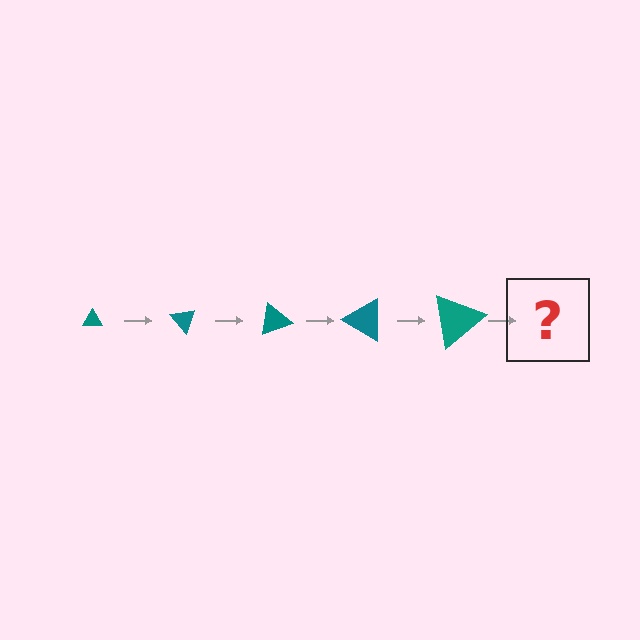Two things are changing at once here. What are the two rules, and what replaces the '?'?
The two rules are that the triangle grows larger each step and it rotates 50 degrees each step. The '?' should be a triangle, larger than the previous one and rotated 250 degrees from the start.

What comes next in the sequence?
The next element should be a triangle, larger than the previous one and rotated 250 degrees from the start.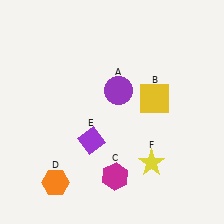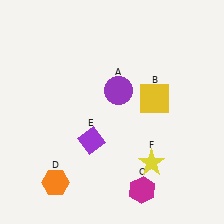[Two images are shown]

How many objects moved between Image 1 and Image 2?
1 object moved between the two images.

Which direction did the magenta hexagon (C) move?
The magenta hexagon (C) moved right.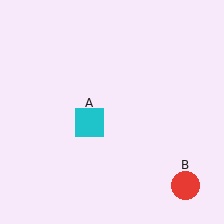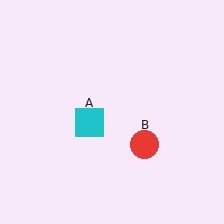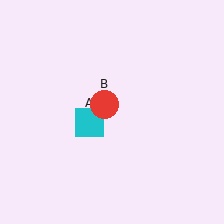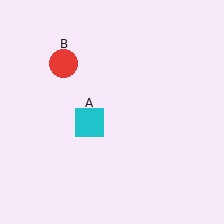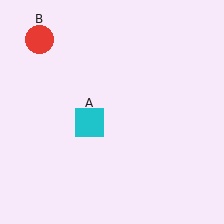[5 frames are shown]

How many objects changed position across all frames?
1 object changed position: red circle (object B).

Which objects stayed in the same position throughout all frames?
Cyan square (object A) remained stationary.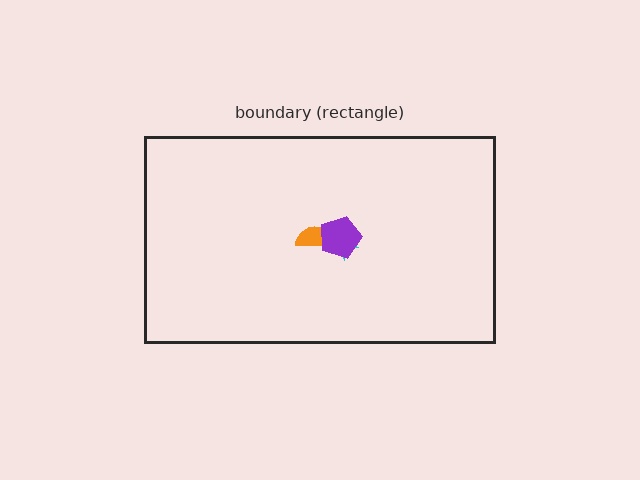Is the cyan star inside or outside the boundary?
Inside.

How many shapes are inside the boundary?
3 inside, 0 outside.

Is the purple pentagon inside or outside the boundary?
Inside.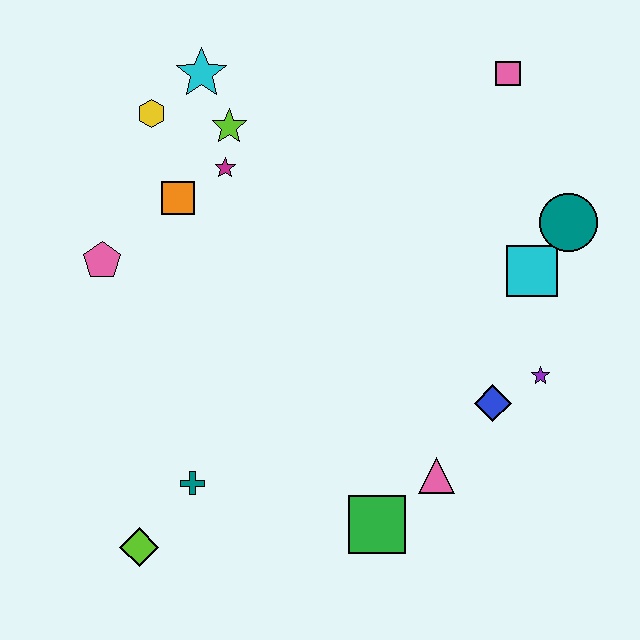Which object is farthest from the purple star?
The yellow hexagon is farthest from the purple star.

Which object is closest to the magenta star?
The lime star is closest to the magenta star.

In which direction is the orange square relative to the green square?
The orange square is above the green square.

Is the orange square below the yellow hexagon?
Yes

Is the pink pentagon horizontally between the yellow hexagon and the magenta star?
No